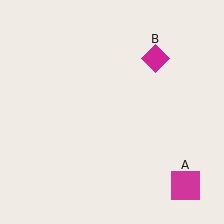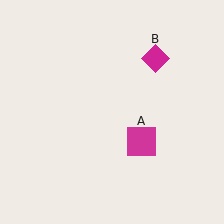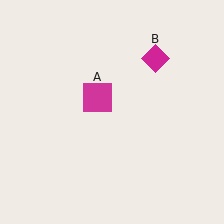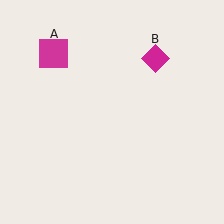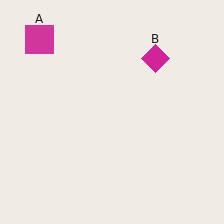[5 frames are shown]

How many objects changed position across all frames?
1 object changed position: magenta square (object A).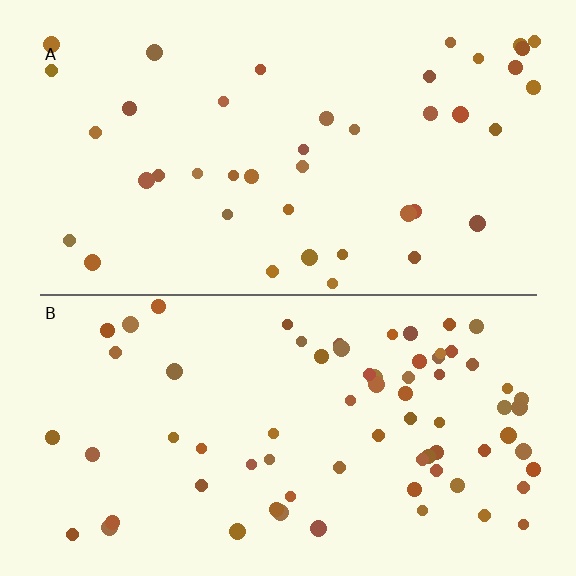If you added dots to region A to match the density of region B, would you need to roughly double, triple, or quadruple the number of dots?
Approximately double.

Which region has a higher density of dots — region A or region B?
B (the bottom).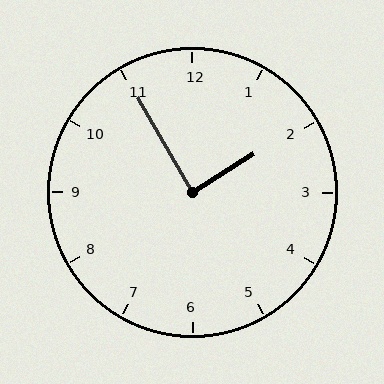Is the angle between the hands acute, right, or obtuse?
It is right.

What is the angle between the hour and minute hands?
Approximately 88 degrees.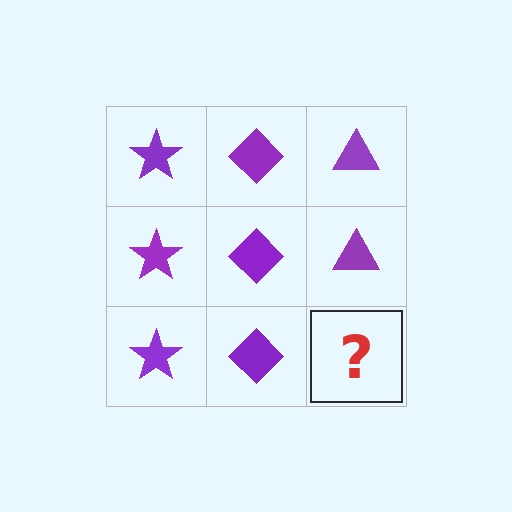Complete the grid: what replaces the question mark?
The question mark should be replaced with a purple triangle.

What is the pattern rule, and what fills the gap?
The rule is that each column has a consistent shape. The gap should be filled with a purple triangle.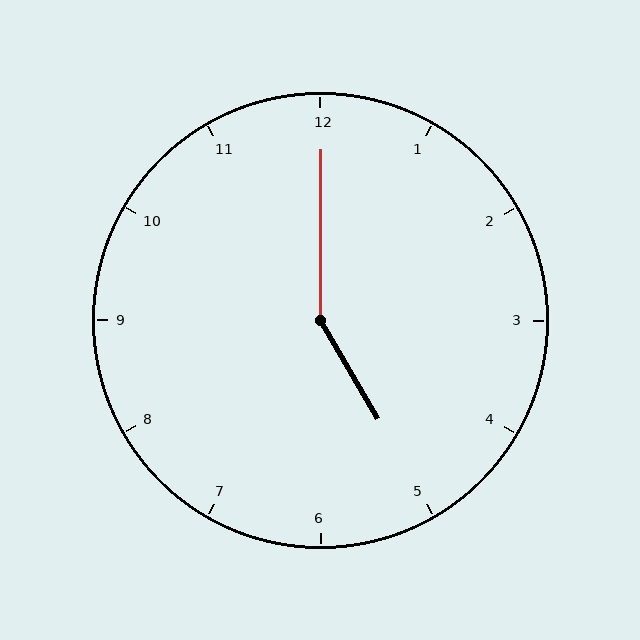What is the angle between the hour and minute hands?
Approximately 150 degrees.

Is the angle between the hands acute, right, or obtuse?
It is obtuse.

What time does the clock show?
5:00.